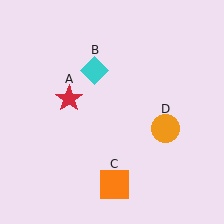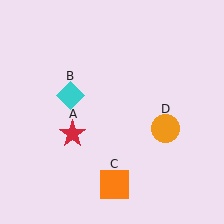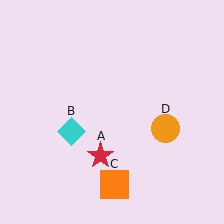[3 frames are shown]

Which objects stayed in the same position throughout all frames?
Orange square (object C) and orange circle (object D) remained stationary.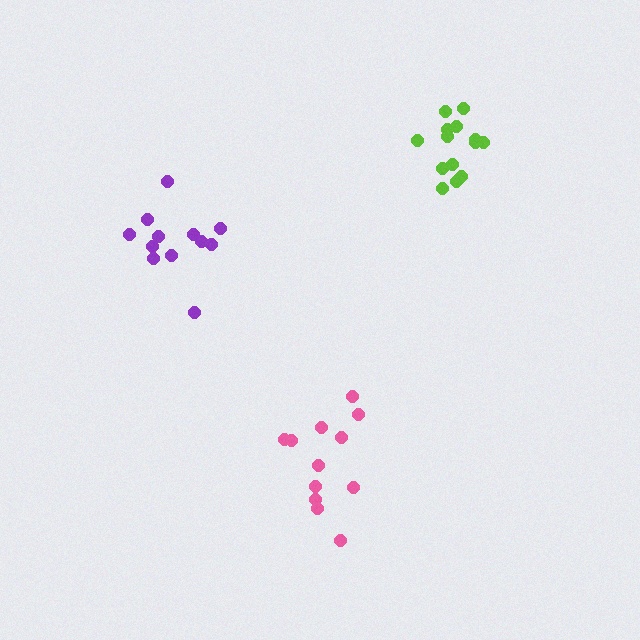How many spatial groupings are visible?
There are 3 spatial groupings.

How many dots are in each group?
Group 1: 12 dots, Group 2: 14 dots, Group 3: 12 dots (38 total).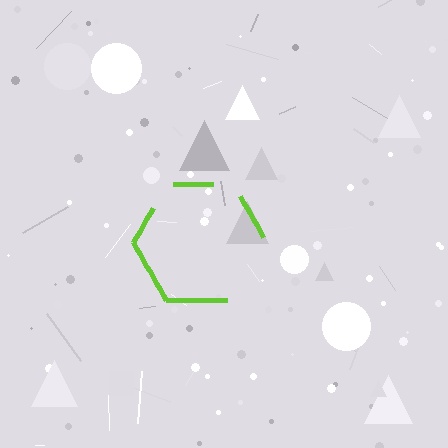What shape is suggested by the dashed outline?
The dashed outline suggests a hexagon.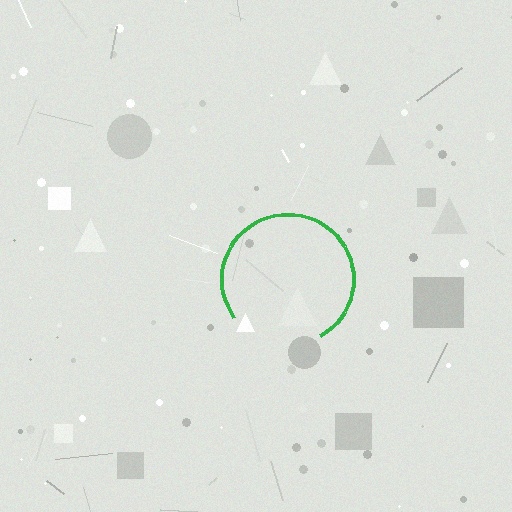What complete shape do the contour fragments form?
The contour fragments form a circle.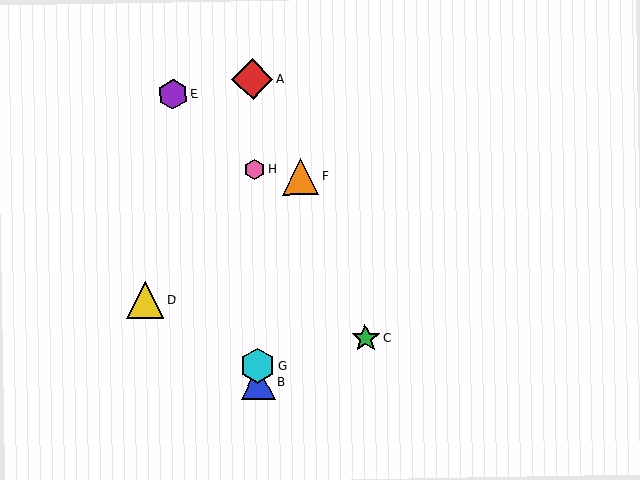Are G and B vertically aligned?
Yes, both are at x≈258.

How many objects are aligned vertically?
4 objects (A, B, G, H) are aligned vertically.